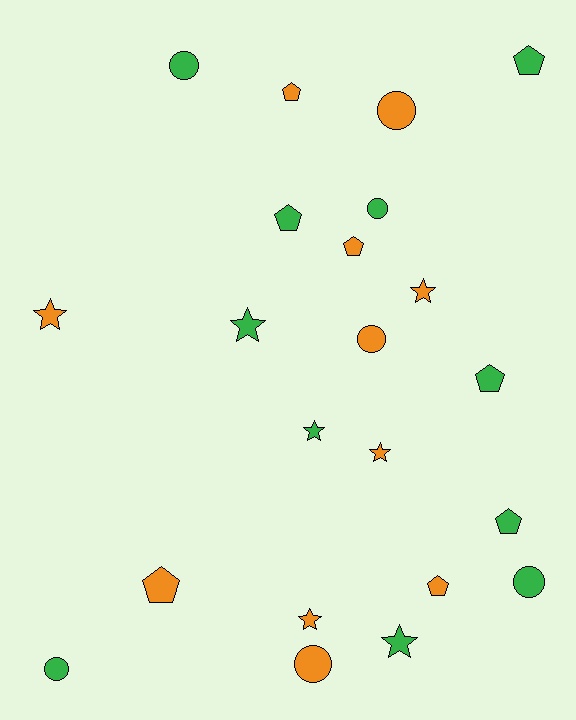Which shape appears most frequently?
Pentagon, with 8 objects.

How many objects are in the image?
There are 22 objects.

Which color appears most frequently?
Orange, with 11 objects.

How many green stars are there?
There are 3 green stars.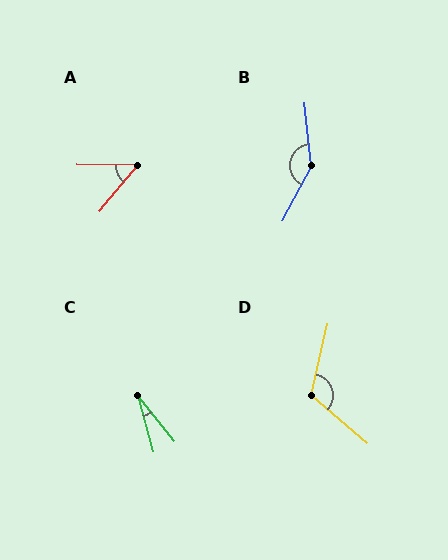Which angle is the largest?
B, at approximately 146 degrees.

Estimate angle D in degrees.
Approximately 118 degrees.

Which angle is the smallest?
C, at approximately 24 degrees.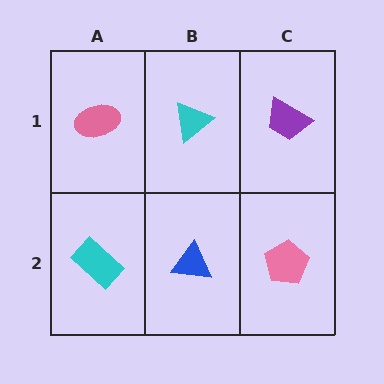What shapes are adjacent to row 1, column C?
A pink pentagon (row 2, column C), a cyan triangle (row 1, column B).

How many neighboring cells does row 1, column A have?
2.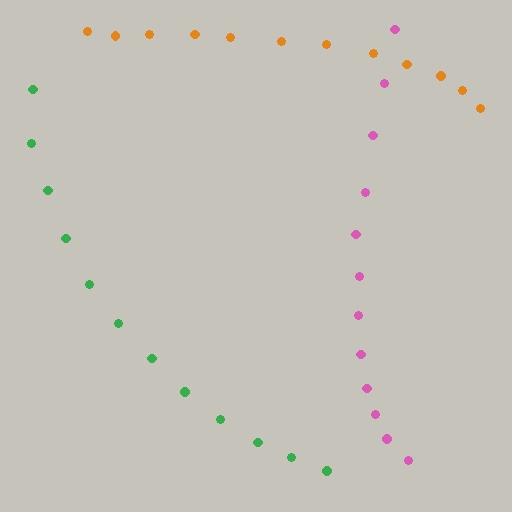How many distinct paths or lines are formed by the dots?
There are 3 distinct paths.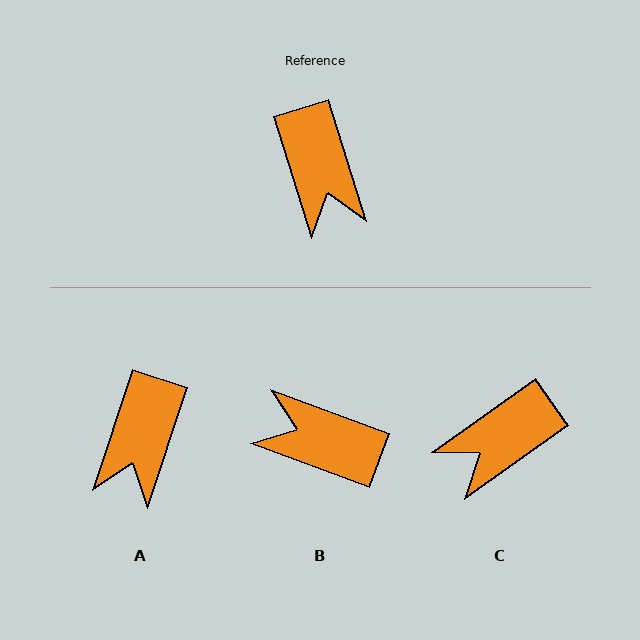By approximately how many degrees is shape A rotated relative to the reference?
Approximately 36 degrees clockwise.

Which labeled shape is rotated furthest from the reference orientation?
B, about 128 degrees away.